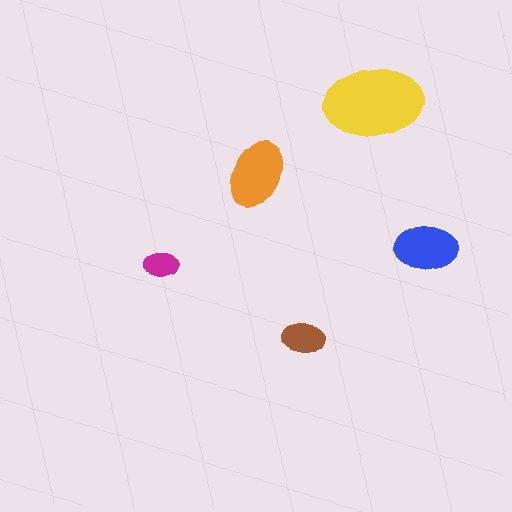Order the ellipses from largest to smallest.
the yellow one, the orange one, the blue one, the brown one, the magenta one.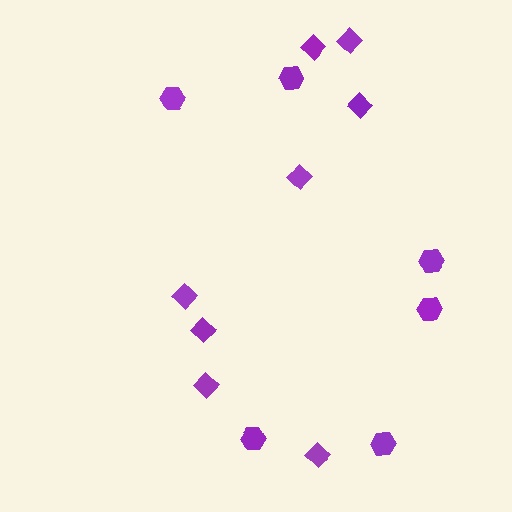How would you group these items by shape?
There are 2 groups: one group of hexagons (6) and one group of diamonds (8).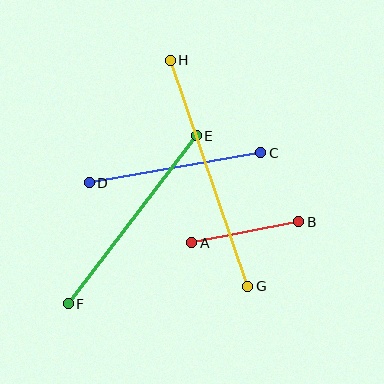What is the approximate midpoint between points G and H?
The midpoint is at approximately (209, 173) pixels.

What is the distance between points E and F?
The distance is approximately 211 pixels.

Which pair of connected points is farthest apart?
Points G and H are farthest apart.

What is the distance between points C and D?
The distance is approximately 174 pixels.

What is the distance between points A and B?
The distance is approximately 110 pixels.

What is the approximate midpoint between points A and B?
The midpoint is at approximately (245, 232) pixels.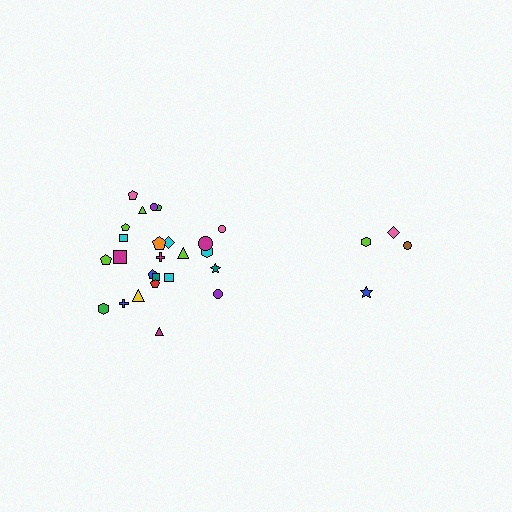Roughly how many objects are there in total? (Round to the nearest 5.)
Roughly 30 objects in total.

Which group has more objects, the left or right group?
The left group.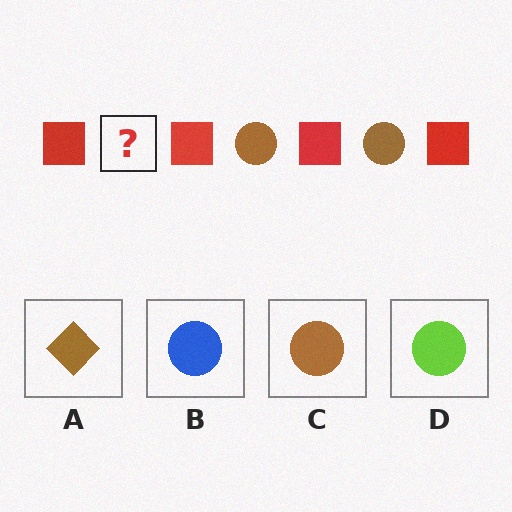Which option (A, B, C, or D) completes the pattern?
C.